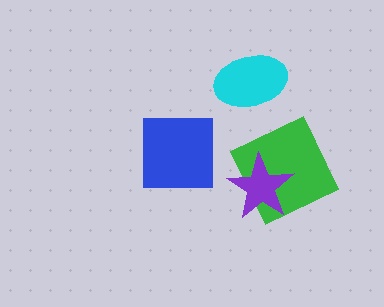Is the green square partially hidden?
Yes, it is partially covered by another shape.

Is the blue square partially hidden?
No, no other shape covers it.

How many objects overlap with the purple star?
1 object overlaps with the purple star.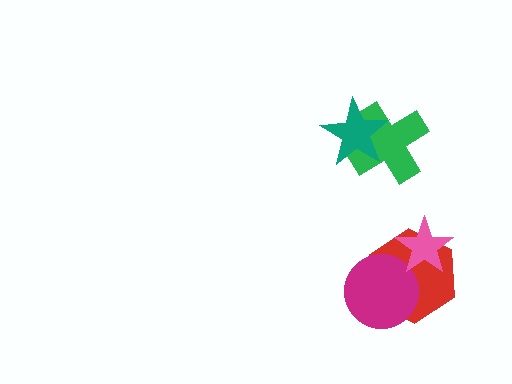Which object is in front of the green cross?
The teal star is in front of the green cross.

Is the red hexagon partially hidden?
Yes, it is partially covered by another shape.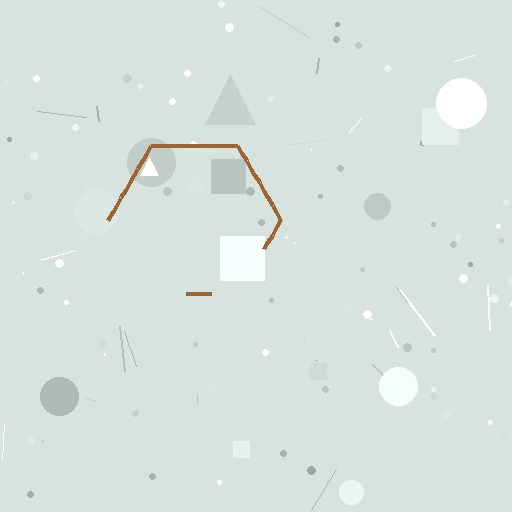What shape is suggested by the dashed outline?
The dashed outline suggests a hexagon.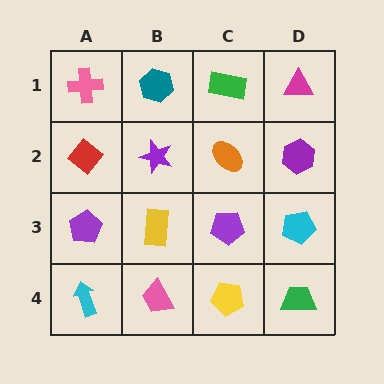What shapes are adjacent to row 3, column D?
A purple hexagon (row 2, column D), a green trapezoid (row 4, column D), a purple pentagon (row 3, column C).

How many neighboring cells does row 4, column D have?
2.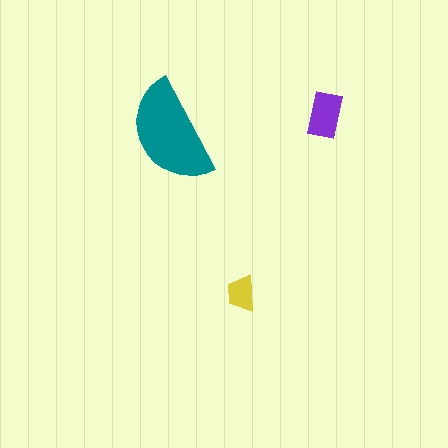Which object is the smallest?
The yellow trapezoid.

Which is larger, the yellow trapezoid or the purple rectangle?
The purple rectangle.